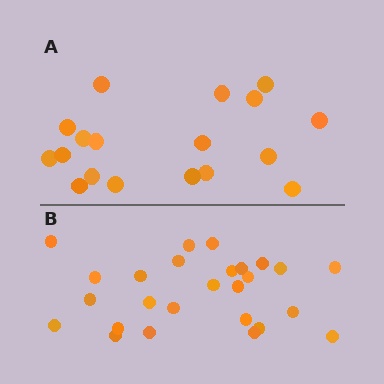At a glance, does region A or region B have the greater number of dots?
Region B (the bottom region) has more dots.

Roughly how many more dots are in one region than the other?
Region B has roughly 8 or so more dots than region A.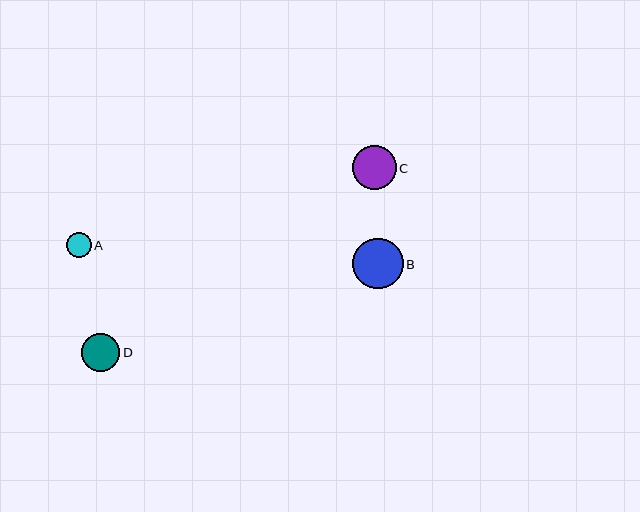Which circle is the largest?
Circle B is the largest with a size of approximately 50 pixels.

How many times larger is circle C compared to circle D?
Circle C is approximately 1.2 times the size of circle D.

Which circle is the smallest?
Circle A is the smallest with a size of approximately 25 pixels.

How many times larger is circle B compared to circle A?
Circle B is approximately 2.0 times the size of circle A.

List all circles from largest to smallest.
From largest to smallest: B, C, D, A.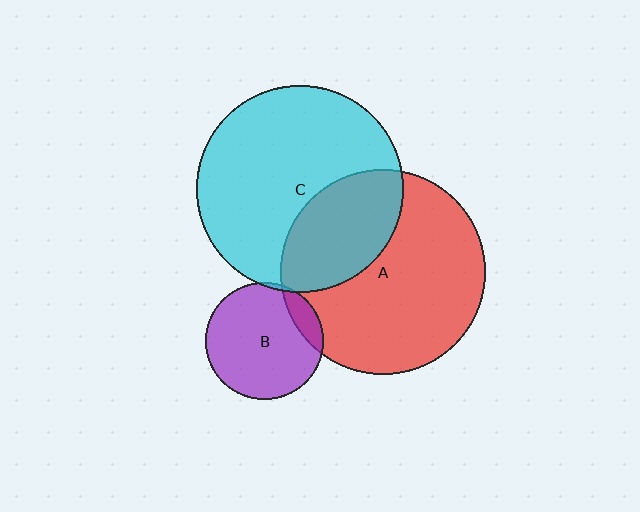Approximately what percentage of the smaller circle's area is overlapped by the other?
Approximately 30%.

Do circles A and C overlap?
Yes.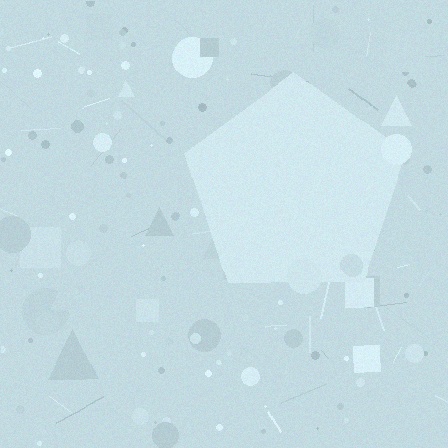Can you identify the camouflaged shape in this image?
The camouflaged shape is a pentagon.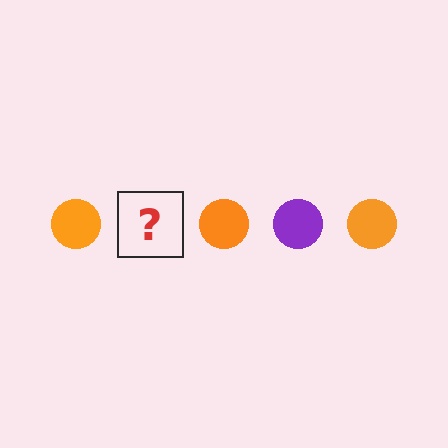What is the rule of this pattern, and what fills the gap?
The rule is that the pattern cycles through orange, purple circles. The gap should be filled with a purple circle.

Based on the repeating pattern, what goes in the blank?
The blank should be a purple circle.